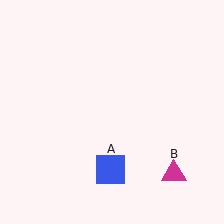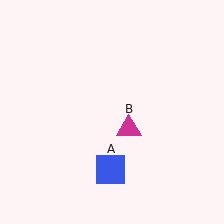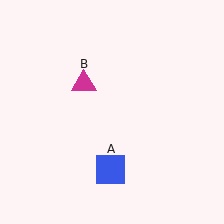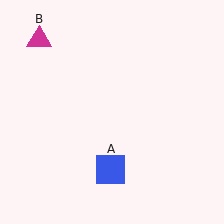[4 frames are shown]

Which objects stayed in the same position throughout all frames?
Blue square (object A) remained stationary.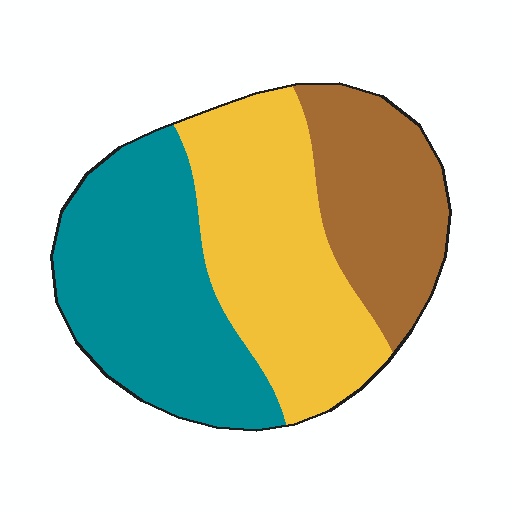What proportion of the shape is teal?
Teal covers 38% of the shape.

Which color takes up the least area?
Brown, at roughly 25%.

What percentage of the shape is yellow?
Yellow covers 37% of the shape.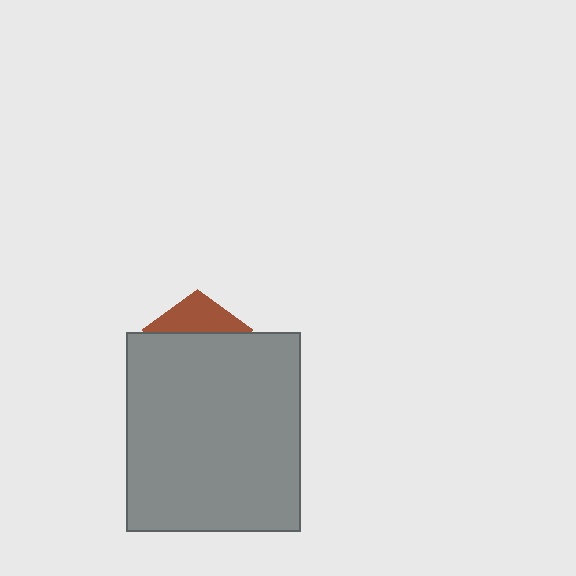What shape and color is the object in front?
The object in front is a gray rectangle.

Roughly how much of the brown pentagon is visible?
A small part of it is visible (roughly 30%).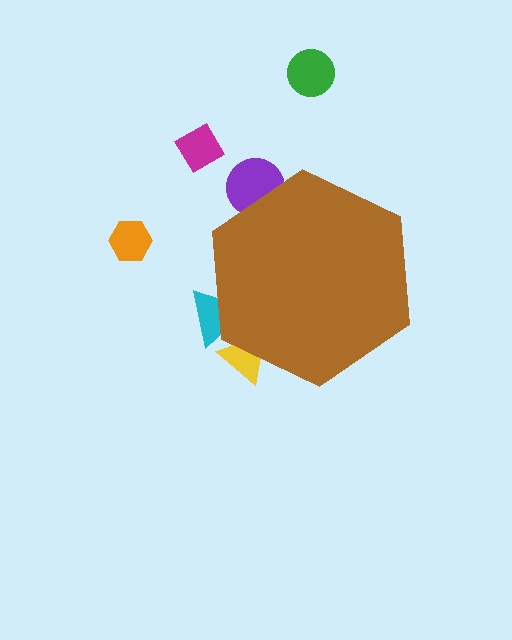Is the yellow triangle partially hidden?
Yes, the yellow triangle is partially hidden behind the brown hexagon.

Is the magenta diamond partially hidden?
No, the magenta diamond is fully visible.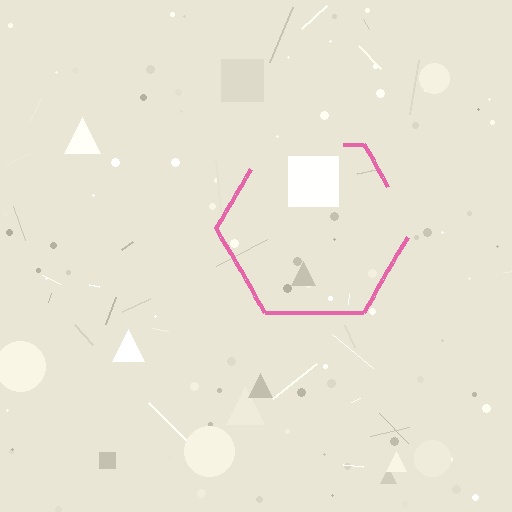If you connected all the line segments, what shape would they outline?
They would outline a hexagon.